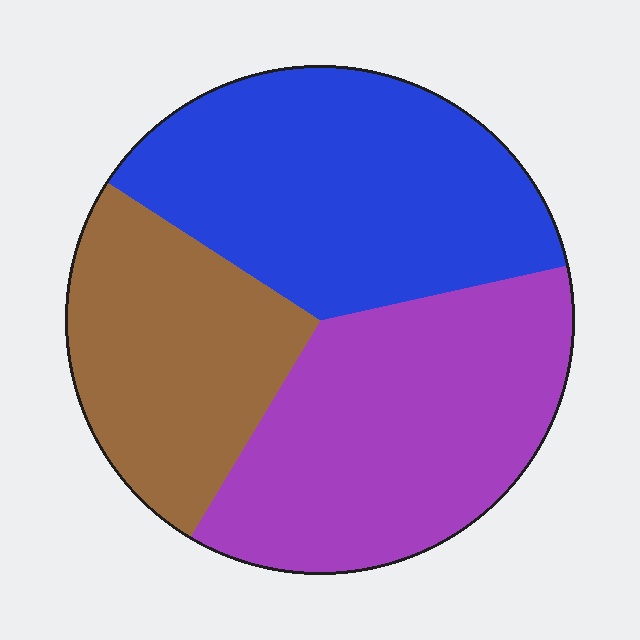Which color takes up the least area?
Brown, at roughly 25%.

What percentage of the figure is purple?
Purple covers around 35% of the figure.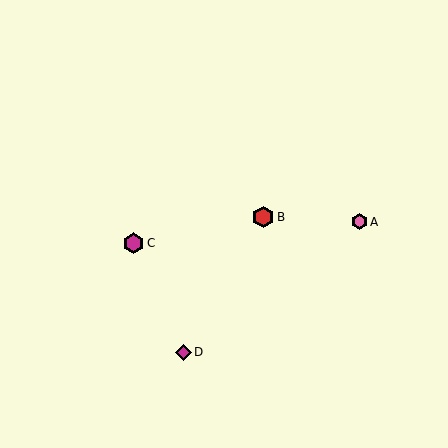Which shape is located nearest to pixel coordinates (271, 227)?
The red hexagon (labeled B) at (263, 217) is nearest to that location.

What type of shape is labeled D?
Shape D is a magenta diamond.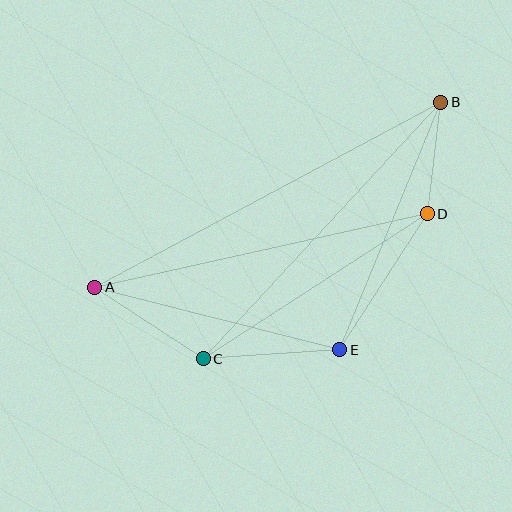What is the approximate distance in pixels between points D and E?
The distance between D and E is approximately 161 pixels.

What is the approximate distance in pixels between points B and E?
The distance between B and E is approximately 267 pixels.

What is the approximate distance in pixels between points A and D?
The distance between A and D is approximately 340 pixels.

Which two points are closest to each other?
Points B and D are closest to each other.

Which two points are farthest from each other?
Points A and B are farthest from each other.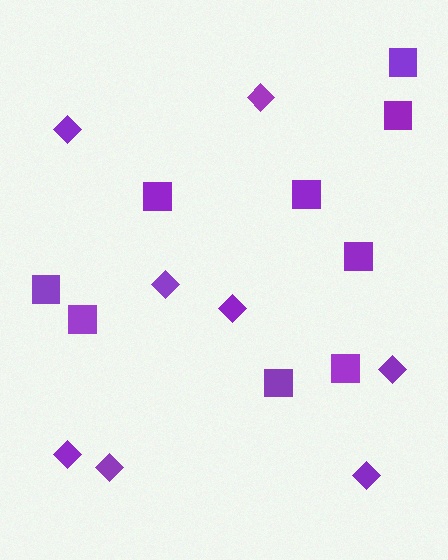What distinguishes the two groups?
There are 2 groups: one group of diamonds (8) and one group of squares (9).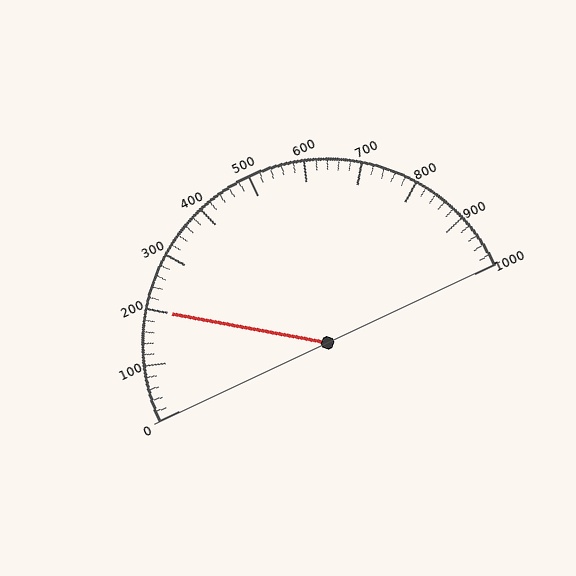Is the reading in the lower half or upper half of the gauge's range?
The reading is in the lower half of the range (0 to 1000).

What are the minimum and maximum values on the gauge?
The gauge ranges from 0 to 1000.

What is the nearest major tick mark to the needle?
The nearest major tick mark is 200.